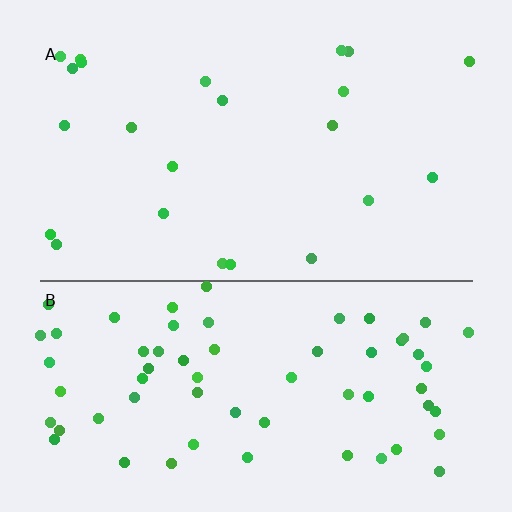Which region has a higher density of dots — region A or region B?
B (the bottom).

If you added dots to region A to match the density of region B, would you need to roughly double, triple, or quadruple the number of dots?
Approximately triple.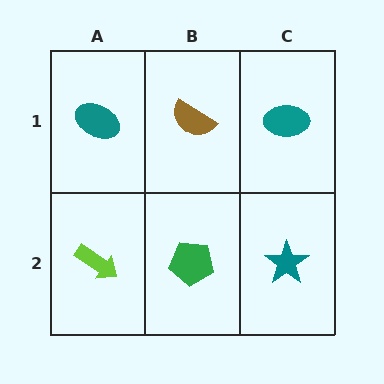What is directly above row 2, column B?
A brown semicircle.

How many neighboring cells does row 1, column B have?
3.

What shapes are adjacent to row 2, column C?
A teal ellipse (row 1, column C), a green pentagon (row 2, column B).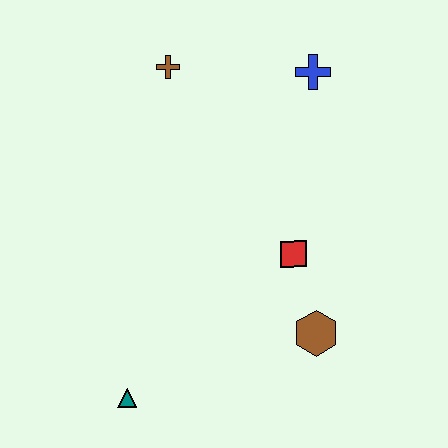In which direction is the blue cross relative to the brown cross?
The blue cross is to the right of the brown cross.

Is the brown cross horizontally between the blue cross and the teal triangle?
Yes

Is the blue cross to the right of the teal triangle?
Yes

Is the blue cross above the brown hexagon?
Yes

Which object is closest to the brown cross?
The blue cross is closest to the brown cross.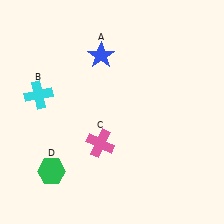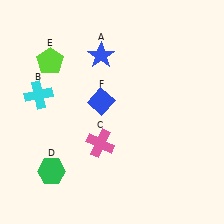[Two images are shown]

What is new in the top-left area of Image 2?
A blue diamond (F) was added in the top-left area of Image 2.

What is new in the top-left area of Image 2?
A lime pentagon (E) was added in the top-left area of Image 2.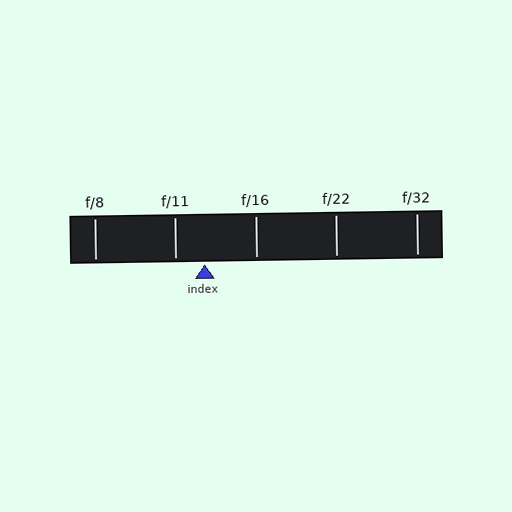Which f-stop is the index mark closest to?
The index mark is closest to f/11.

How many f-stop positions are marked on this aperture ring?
There are 5 f-stop positions marked.